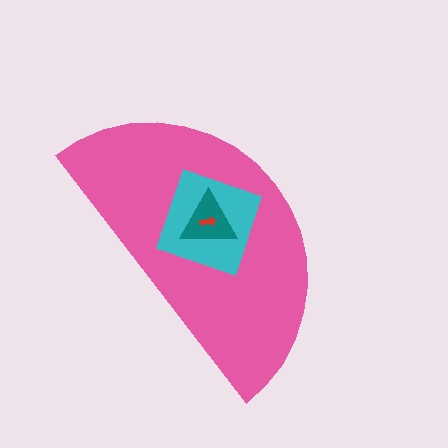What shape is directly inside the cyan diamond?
The teal triangle.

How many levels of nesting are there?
4.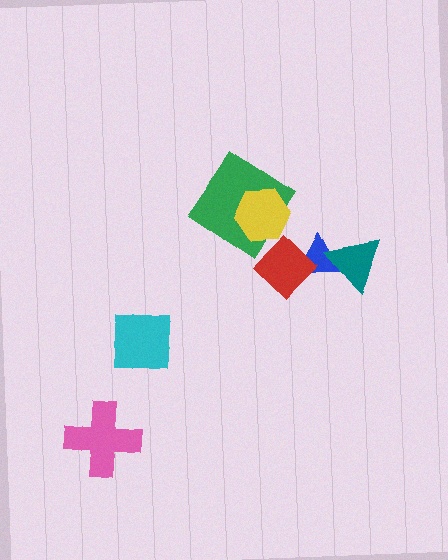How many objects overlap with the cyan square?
0 objects overlap with the cyan square.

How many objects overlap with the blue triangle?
2 objects overlap with the blue triangle.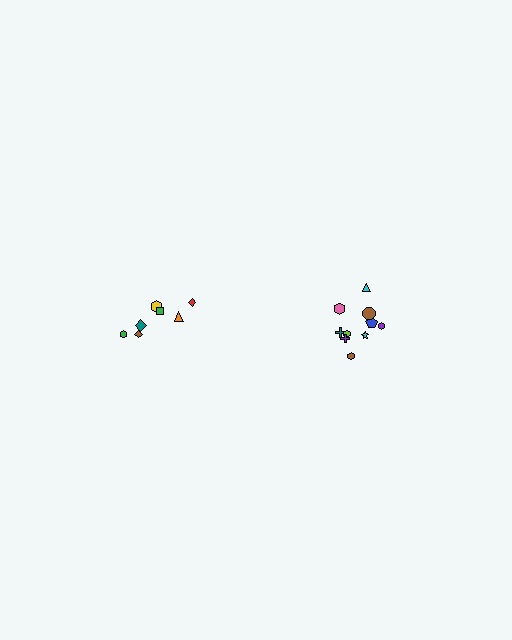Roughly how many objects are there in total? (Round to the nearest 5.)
Roughly 15 objects in total.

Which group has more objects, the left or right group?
The right group.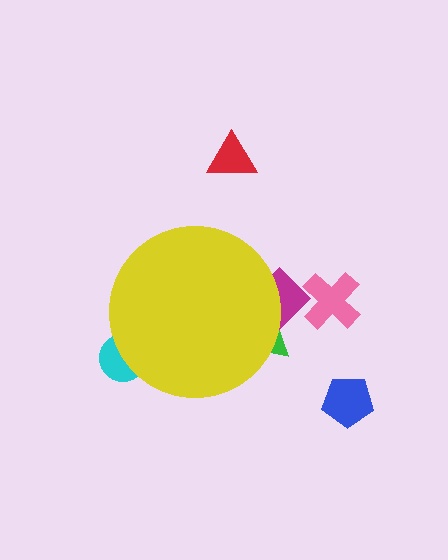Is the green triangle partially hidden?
Yes, the green triangle is partially hidden behind the yellow circle.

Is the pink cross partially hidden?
No, the pink cross is fully visible.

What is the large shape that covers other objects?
A yellow circle.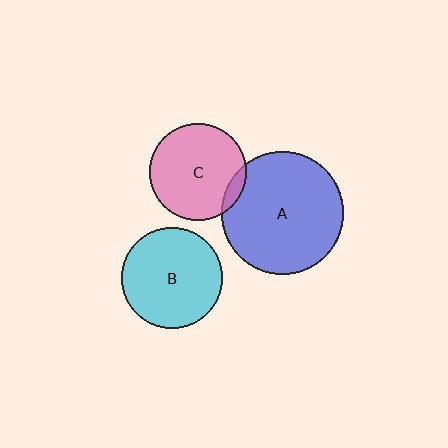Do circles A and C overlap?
Yes.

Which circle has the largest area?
Circle A (blue).